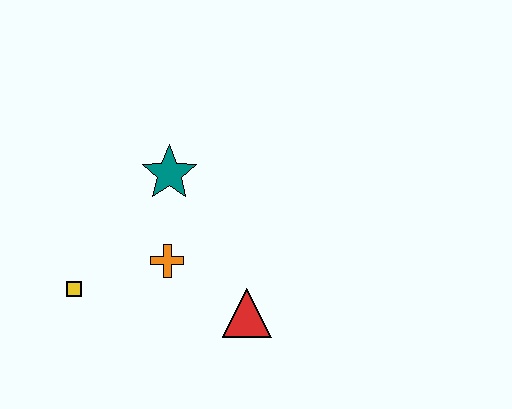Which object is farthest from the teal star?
The red triangle is farthest from the teal star.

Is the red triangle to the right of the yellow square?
Yes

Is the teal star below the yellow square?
No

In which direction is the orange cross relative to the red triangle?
The orange cross is to the left of the red triangle.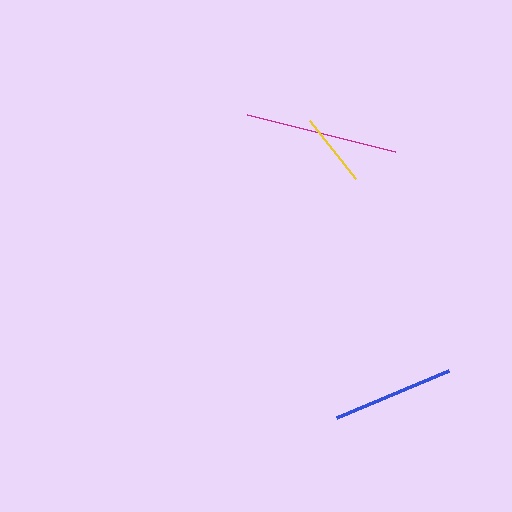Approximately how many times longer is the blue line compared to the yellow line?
The blue line is approximately 1.6 times the length of the yellow line.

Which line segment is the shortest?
The yellow line is the shortest at approximately 74 pixels.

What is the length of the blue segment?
The blue segment is approximately 122 pixels long.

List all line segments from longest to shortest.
From longest to shortest: magenta, blue, yellow.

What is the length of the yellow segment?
The yellow segment is approximately 74 pixels long.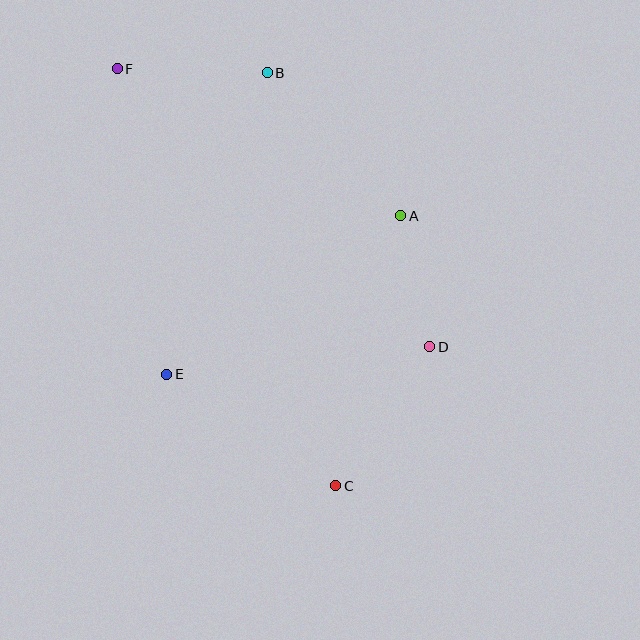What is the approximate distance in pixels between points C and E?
The distance between C and E is approximately 202 pixels.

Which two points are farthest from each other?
Points C and F are farthest from each other.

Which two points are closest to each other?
Points A and D are closest to each other.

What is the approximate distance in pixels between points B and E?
The distance between B and E is approximately 318 pixels.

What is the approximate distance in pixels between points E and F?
The distance between E and F is approximately 310 pixels.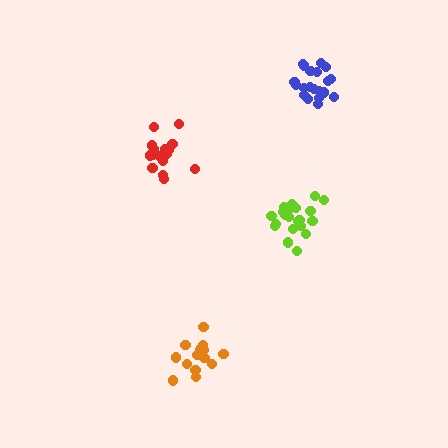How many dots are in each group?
Group 1: 16 dots, Group 2: 21 dots, Group 3: 20 dots, Group 4: 16 dots (73 total).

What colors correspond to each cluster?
The clusters are colored: orange, lime, blue, red.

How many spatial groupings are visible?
There are 4 spatial groupings.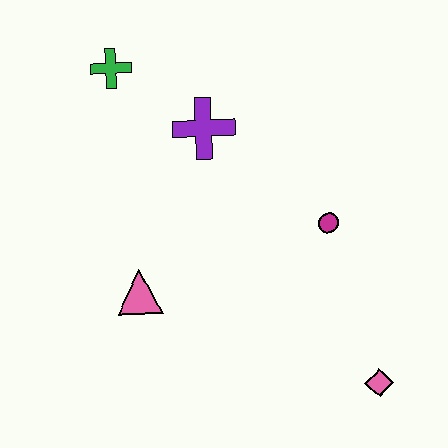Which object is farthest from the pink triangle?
The pink diamond is farthest from the pink triangle.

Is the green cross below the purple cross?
No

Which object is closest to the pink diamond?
The magenta circle is closest to the pink diamond.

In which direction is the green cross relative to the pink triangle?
The green cross is above the pink triangle.